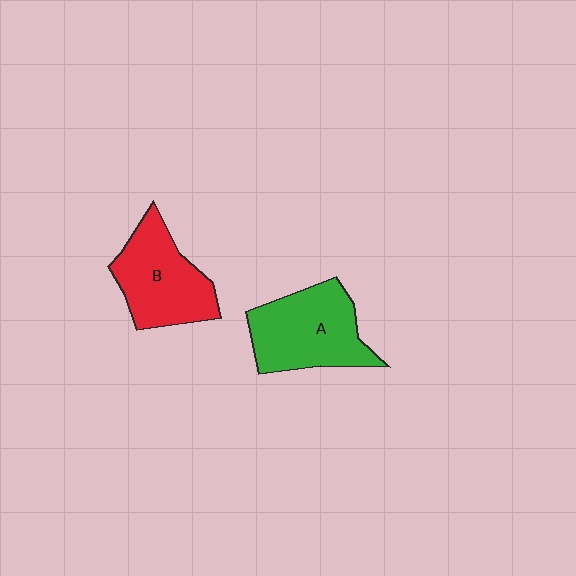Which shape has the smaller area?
Shape B (red).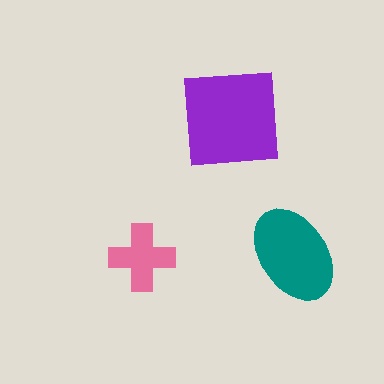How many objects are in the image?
There are 3 objects in the image.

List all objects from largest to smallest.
The purple square, the teal ellipse, the pink cross.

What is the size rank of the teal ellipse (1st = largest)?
2nd.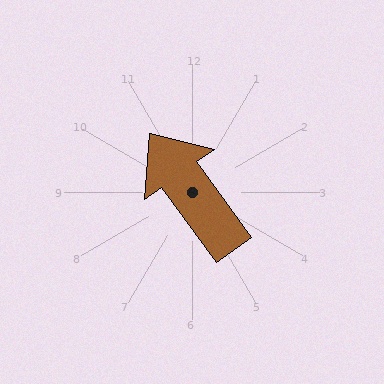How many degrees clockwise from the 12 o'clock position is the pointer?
Approximately 324 degrees.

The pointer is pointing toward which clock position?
Roughly 11 o'clock.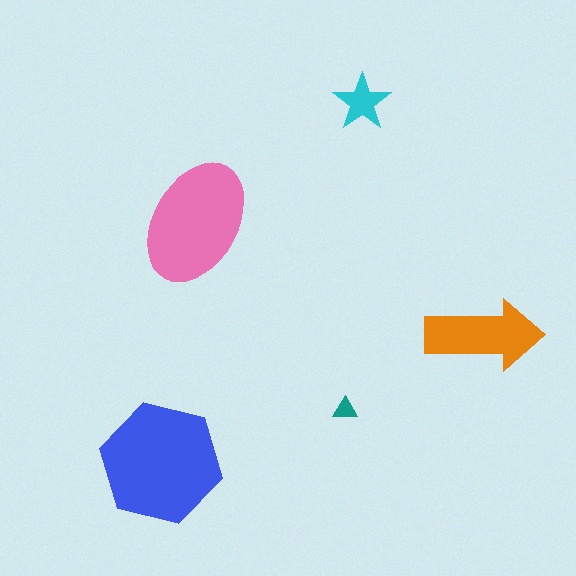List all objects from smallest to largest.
The teal triangle, the cyan star, the orange arrow, the pink ellipse, the blue hexagon.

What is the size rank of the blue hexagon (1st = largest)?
1st.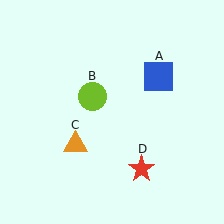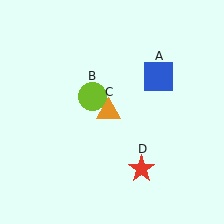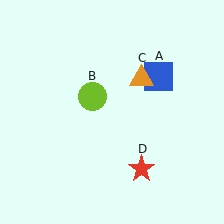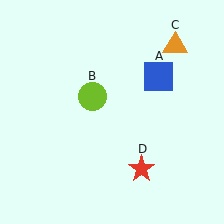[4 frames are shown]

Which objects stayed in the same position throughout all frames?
Blue square (object A) and lime circle (object B) and red star (object D) remained stationary.